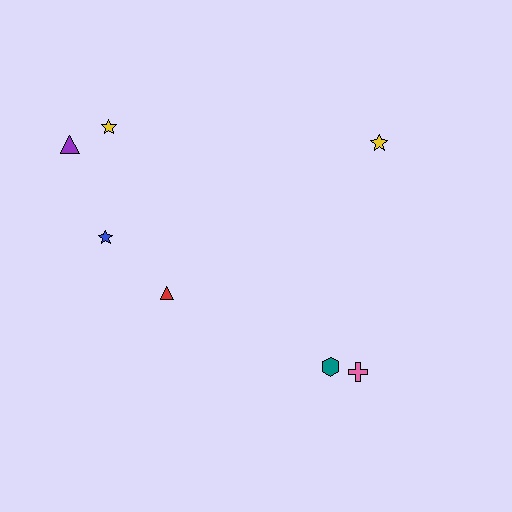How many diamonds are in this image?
There are no diamonds.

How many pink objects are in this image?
There is 1 pink object.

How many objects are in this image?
There are 7 objects.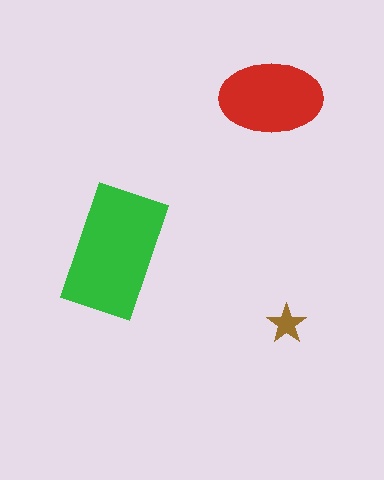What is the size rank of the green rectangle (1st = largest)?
1st.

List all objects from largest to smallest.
The green rectangle, the red ellipse, the brown star.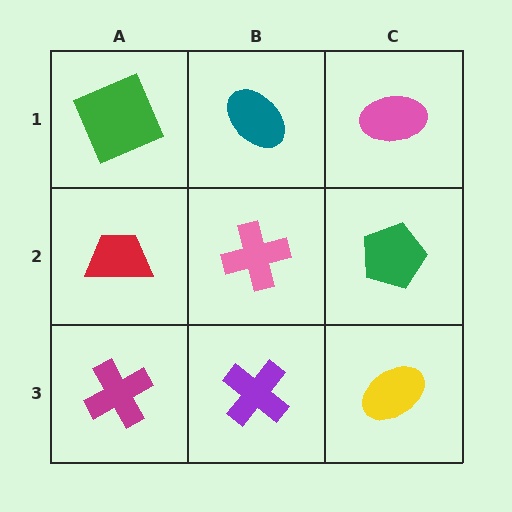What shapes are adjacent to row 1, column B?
A pink cross (row 2, column B), a green square (row 1, column A), a pink ellipse (row 1, column C).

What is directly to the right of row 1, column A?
A teal ellipse.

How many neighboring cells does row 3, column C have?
2.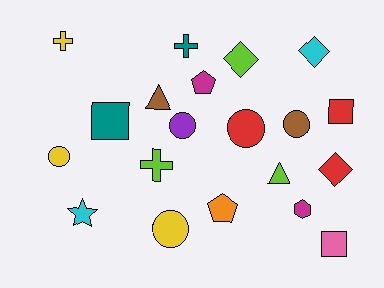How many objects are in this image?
There are 20 objects.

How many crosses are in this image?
There are 3 crosses.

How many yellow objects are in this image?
There are 3 yellow objects.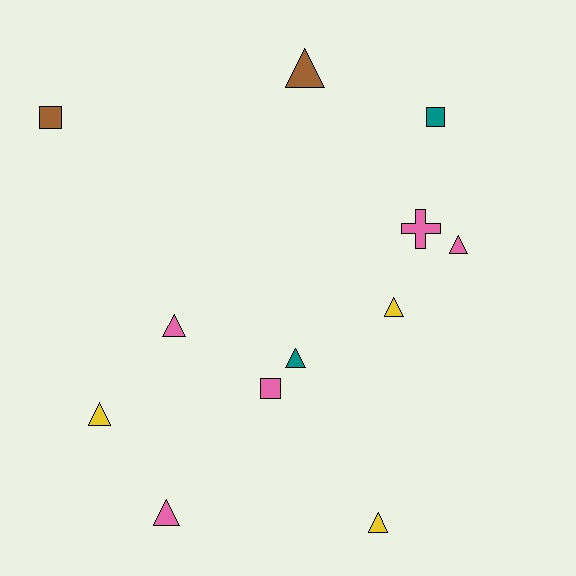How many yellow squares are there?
There are no yellow squares.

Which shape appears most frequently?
Triangle, with 8 objects.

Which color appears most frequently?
Pink, with 5 objects.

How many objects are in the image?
There are 12 objects.